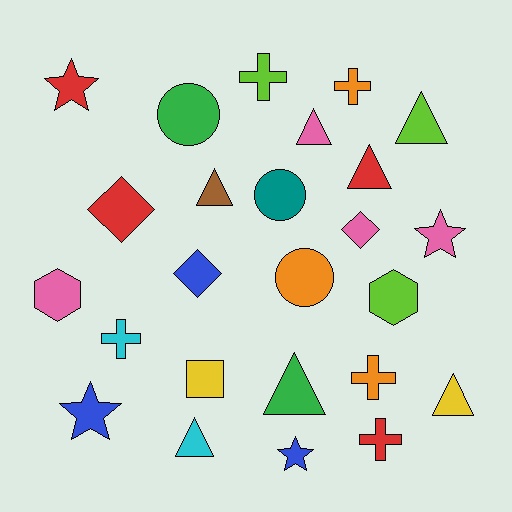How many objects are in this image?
There are 25 objects.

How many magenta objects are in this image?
There are no magenta objects.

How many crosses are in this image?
There are 5 crosses.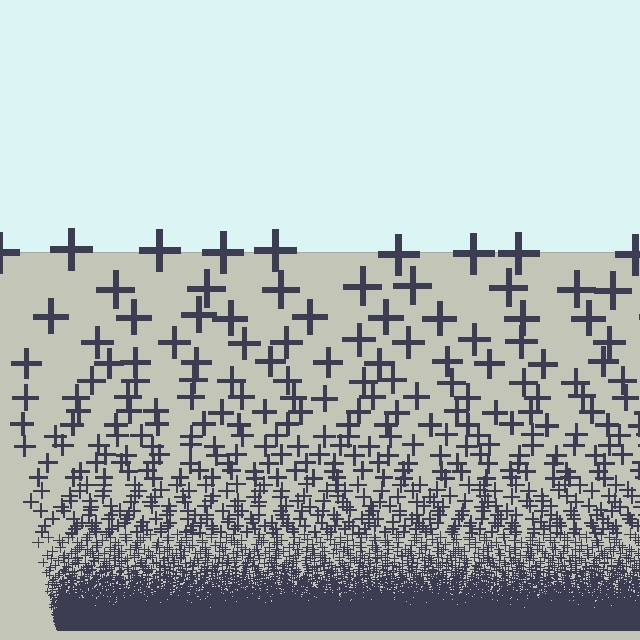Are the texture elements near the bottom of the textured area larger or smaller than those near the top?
Smaller. The gradient is inverted — elements near the bottom are smaller and denser.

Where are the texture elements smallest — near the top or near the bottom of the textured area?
Near the bottom.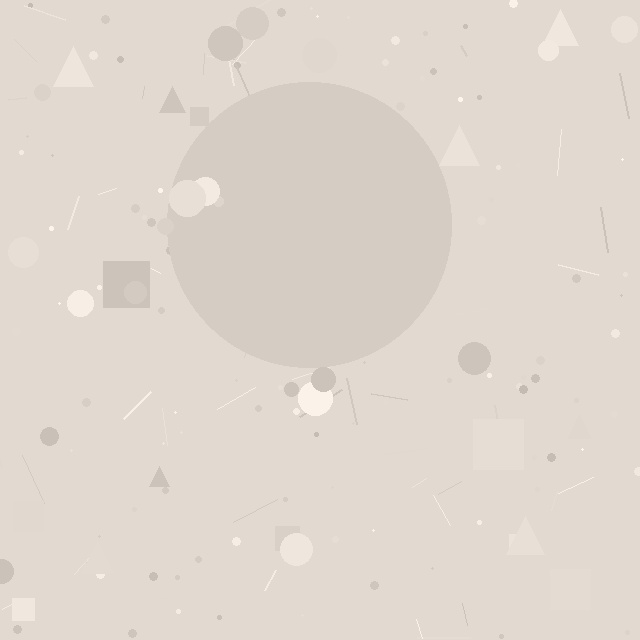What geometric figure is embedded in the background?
A circle is embedded in the background.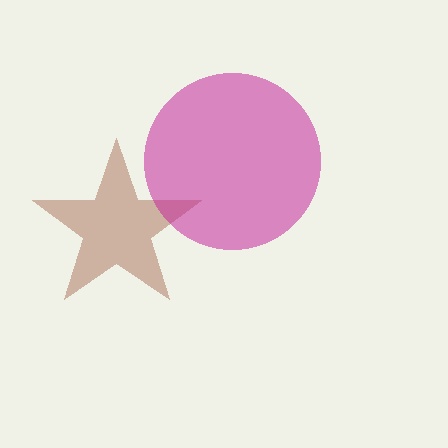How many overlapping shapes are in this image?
There are 2 overlapping shapes in the image.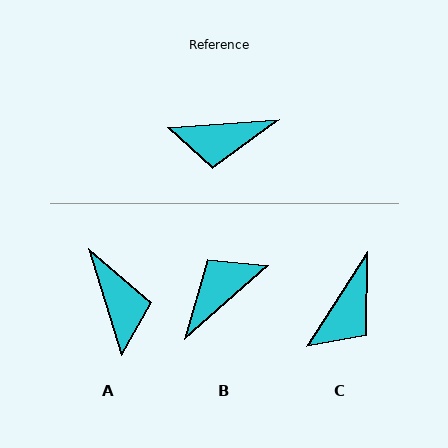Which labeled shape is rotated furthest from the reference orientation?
B, about 143 degrees away.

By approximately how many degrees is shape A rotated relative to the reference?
Approximately 103 degrees counter-clockwise.